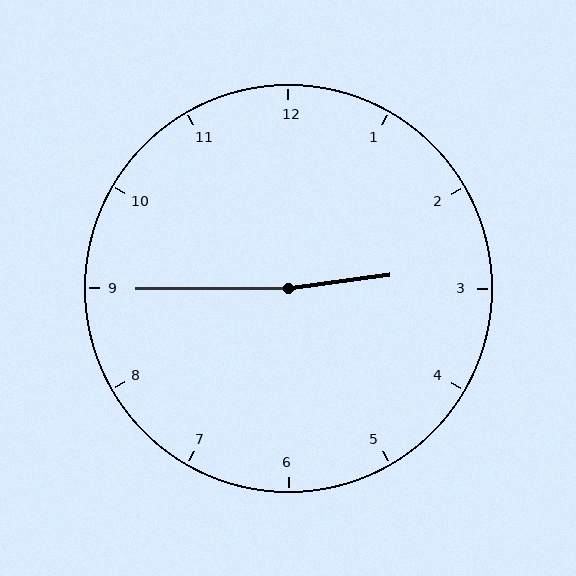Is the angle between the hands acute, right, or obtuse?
It is obtuse.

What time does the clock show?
2:45.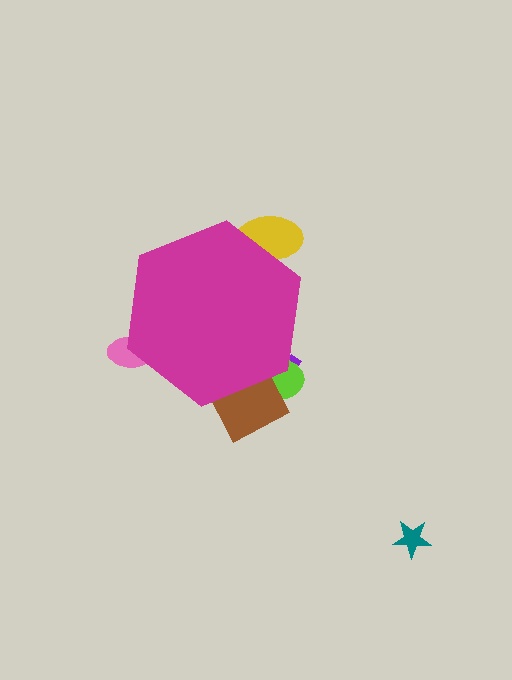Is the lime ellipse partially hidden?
Yes, the lime ellipse is partially hidden behind the magenta hexagon.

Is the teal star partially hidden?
No, the teal star is fully visible.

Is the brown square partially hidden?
Yes, the brown square is partially hidden behind the magenta hexagon.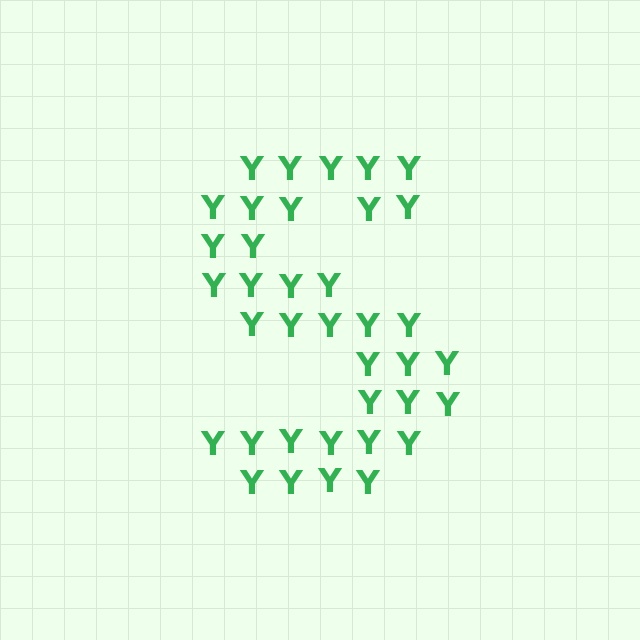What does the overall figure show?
The overall figure shows the letter S.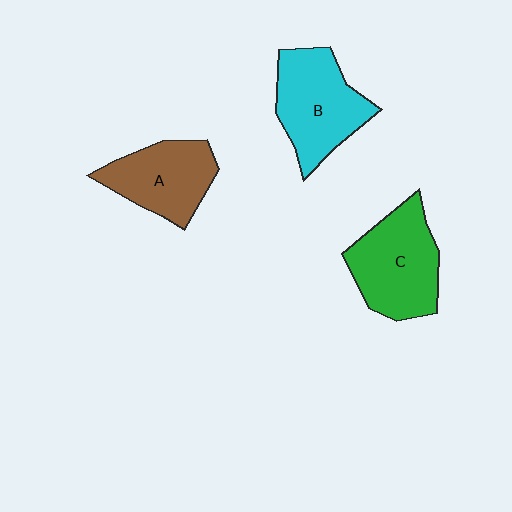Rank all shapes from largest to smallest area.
From largest to smallest: C (green), B (cyan), A (brown).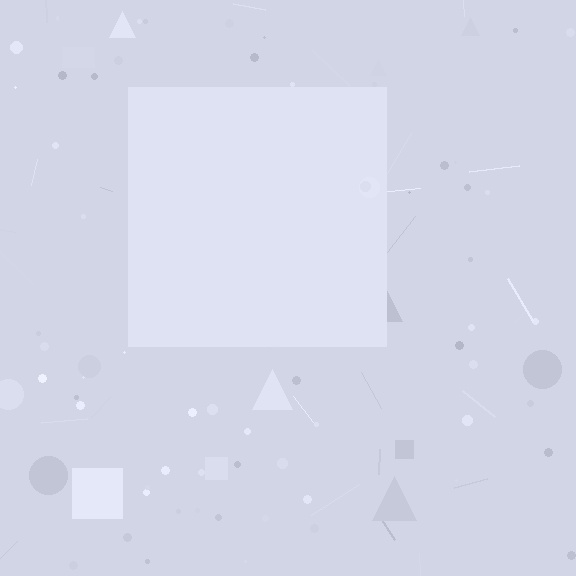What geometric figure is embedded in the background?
A square is embedded in the background.